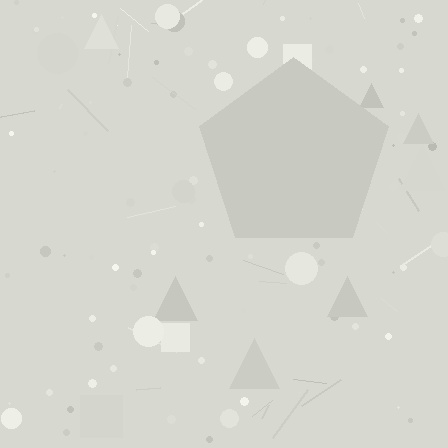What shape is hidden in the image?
A pentagon is hidden in the image.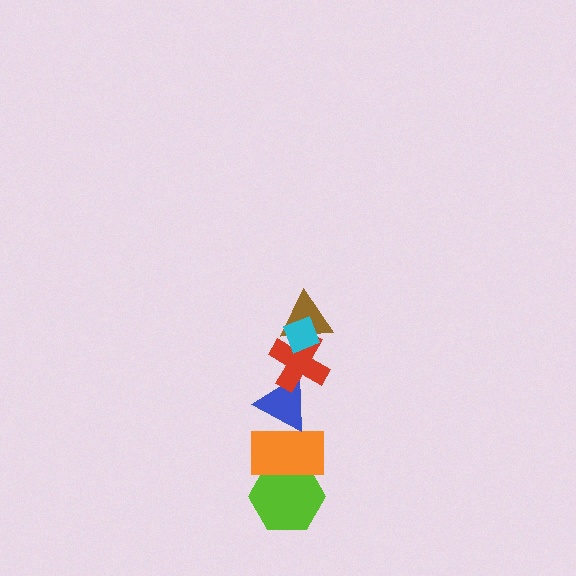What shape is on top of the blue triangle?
The red cross is on top of the blue triangle.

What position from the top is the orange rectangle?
The orange rectangle is 5th from the top.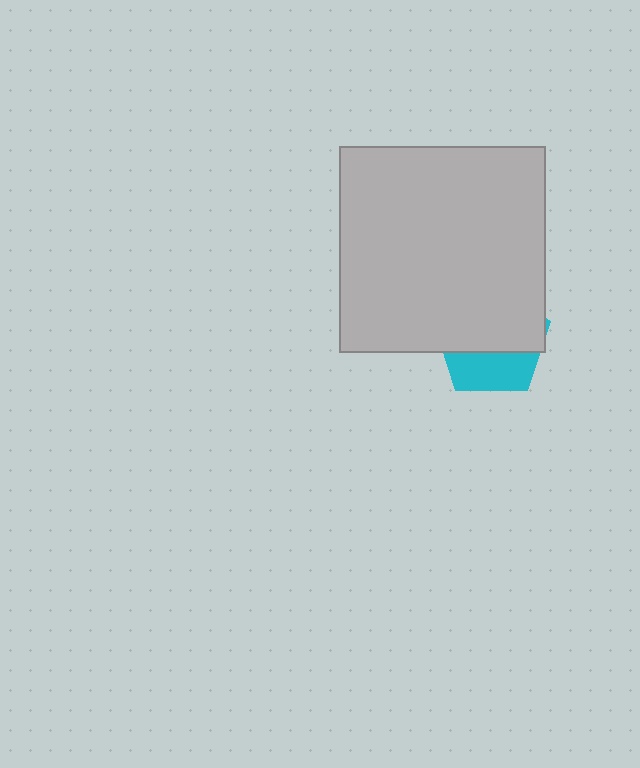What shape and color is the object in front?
The object in front is a light gray square.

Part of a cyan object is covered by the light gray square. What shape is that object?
It is a pentagon.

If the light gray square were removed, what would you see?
You would see the complete cyan pentagon.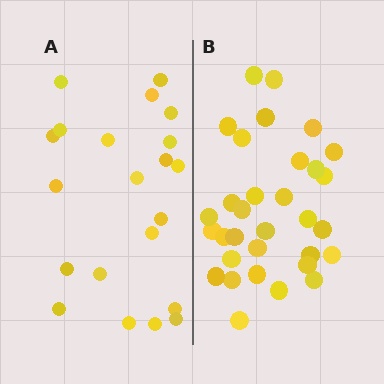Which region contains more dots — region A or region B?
Region B (the right region) has more dots.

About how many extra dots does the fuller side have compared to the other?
Region B has roughly 12 or so more dots than region A.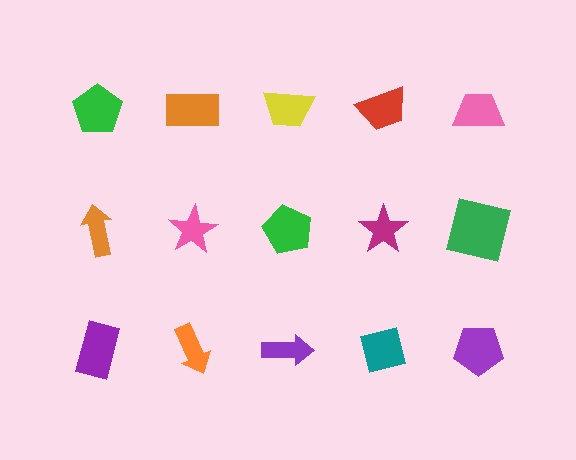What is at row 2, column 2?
A pink star.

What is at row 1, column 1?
A green pentagon.